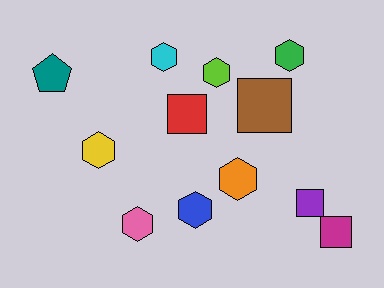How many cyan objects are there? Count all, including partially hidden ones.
There is 1 cyan object.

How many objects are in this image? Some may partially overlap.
There are 12 objects.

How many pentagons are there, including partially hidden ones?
There is 1 pentagon.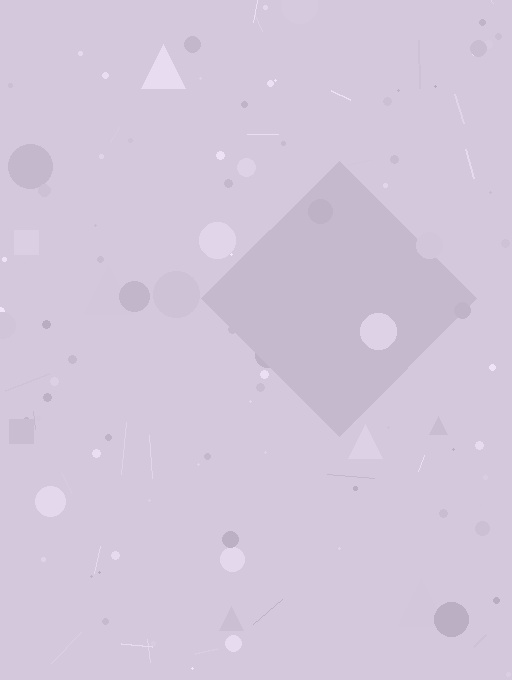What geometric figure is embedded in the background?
A diamond is embedded in the background.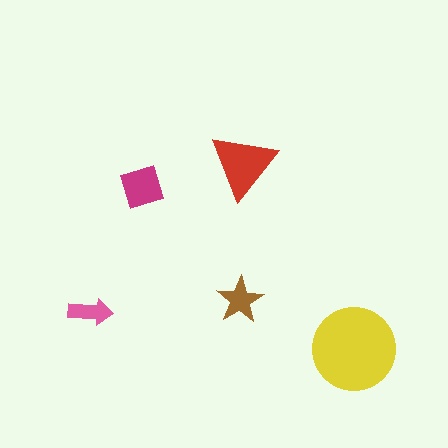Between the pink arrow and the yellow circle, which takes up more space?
The yellow circle.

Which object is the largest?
The yellow circle.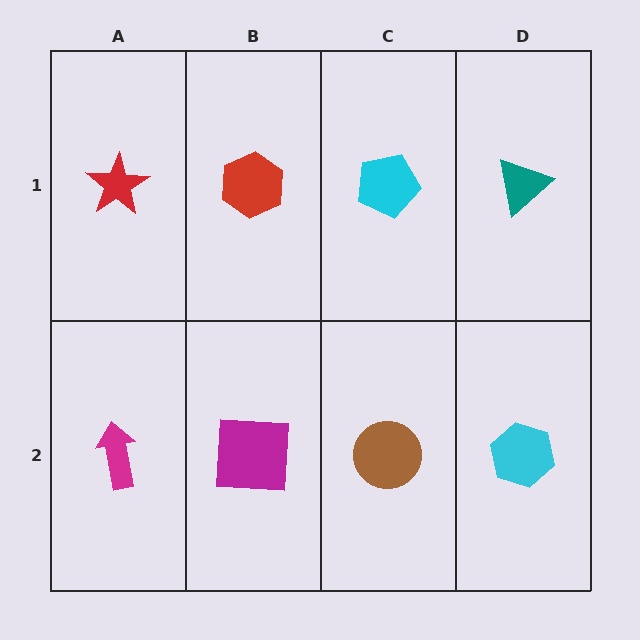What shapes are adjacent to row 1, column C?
A brown circle (row 2, column C), a red hexagon (row 1, column B), a teal triangle (row 1, column D).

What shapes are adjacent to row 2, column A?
A red star (row 1, column A), a magenta square (row 2, column B).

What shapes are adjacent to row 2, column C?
A cyan pentagon (row 1, column C), a magenta square (row 2, column B), a cyan hexagon (row 2, column D).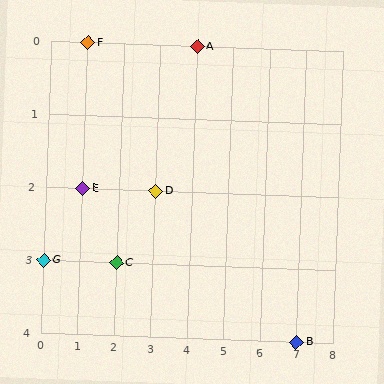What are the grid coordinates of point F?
Point F is at grid coordinates (1, 0).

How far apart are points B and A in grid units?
Points B and A are 3 columns and 4 rows apart (about 5.0 grid units diagonally).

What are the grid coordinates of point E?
Point E is at grid coordinates (1, 2).